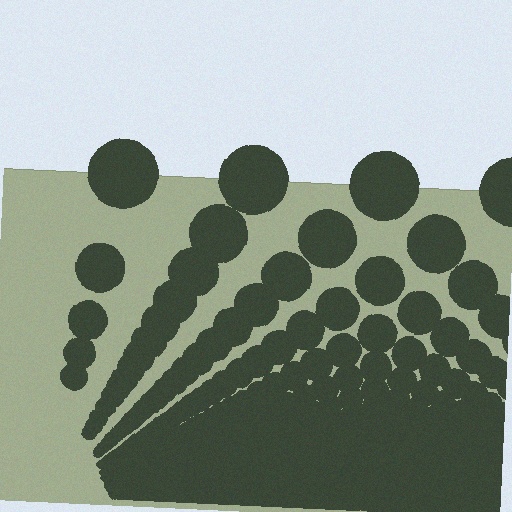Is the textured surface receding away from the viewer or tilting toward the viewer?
The surface appears to tilt toward the viewer. Texture elements get larger and sparser toward the top.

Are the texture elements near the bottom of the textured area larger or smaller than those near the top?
Smaller. The gradient is inverted — elements near the bottom are smaller and denser.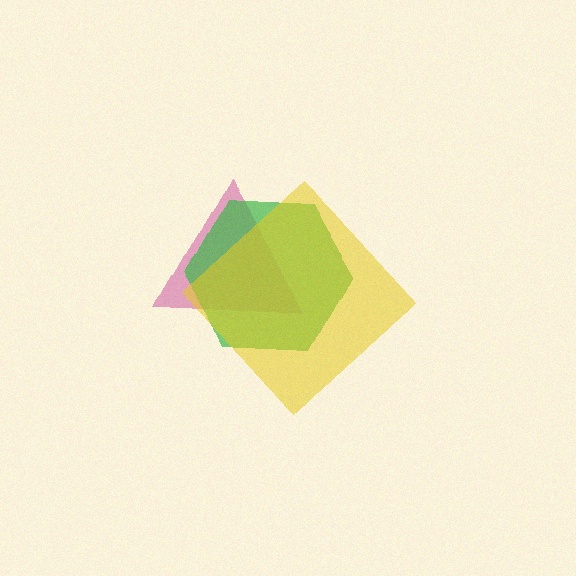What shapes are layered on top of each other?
The layered shapes are: a magenta triangle, a green hexagon, a yellow diamond.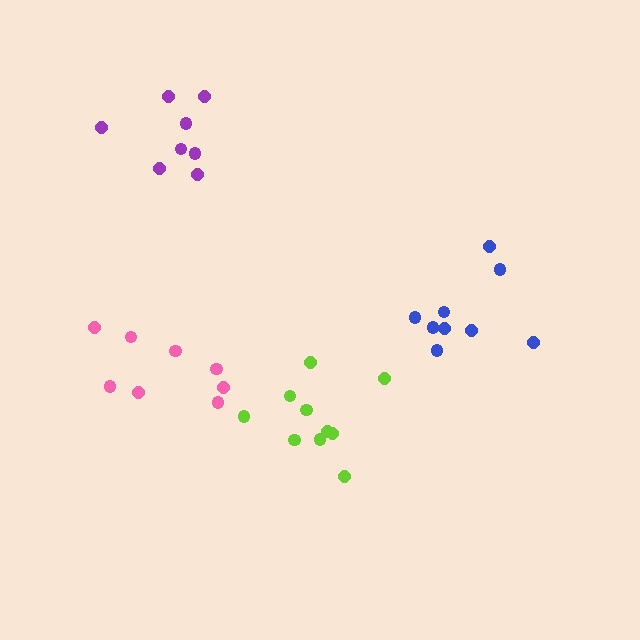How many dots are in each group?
Group 1: 8 dots, Group 2: 10 dots, Group 3: 9 dots, Group 4: 8 dots (35 total).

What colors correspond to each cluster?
The clusters are colored: pink, lime, blue, purple.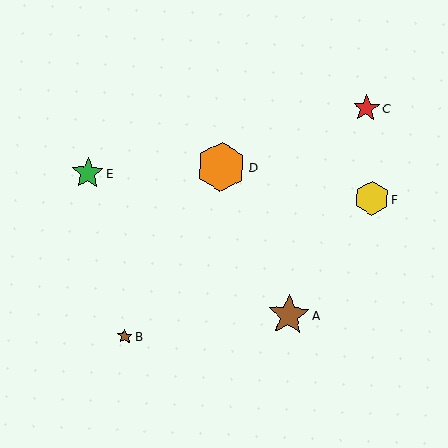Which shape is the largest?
The orange hexagon (labeled D) is the largest.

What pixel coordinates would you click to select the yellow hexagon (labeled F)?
Click at (372, 198) to select the yellow hexagon F.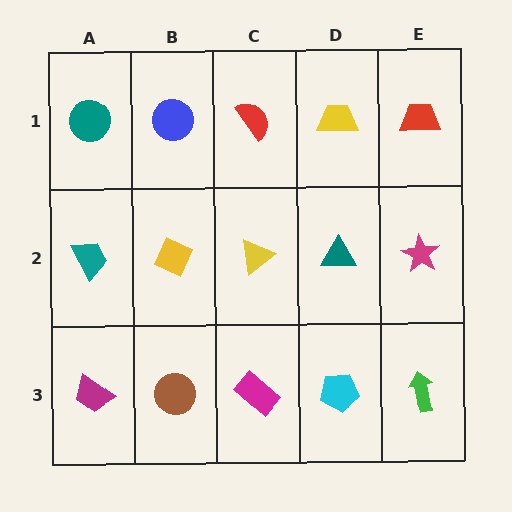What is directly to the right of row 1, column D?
A red trapezoid.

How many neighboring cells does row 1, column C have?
3.